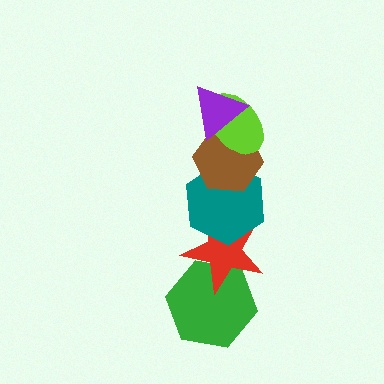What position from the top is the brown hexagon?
The brown hexagon is 3rd from the top.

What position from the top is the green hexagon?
The green hexagon is 6th from the top.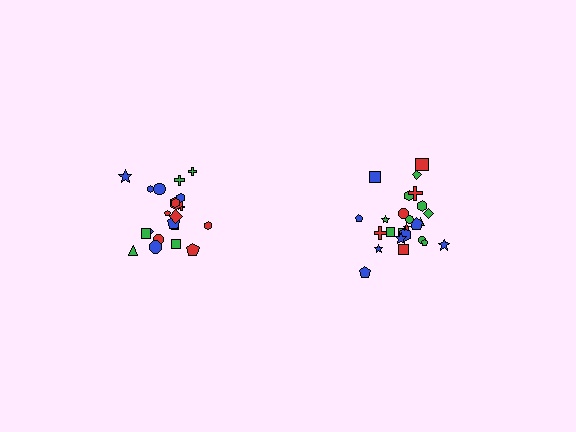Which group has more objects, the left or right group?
The right group.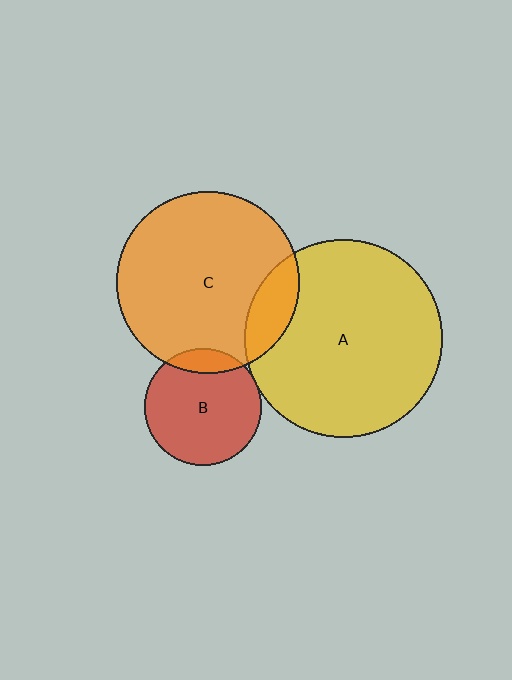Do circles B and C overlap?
Yes.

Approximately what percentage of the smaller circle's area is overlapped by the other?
Approximately 15%.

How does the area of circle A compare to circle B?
Approximately 2.9 times.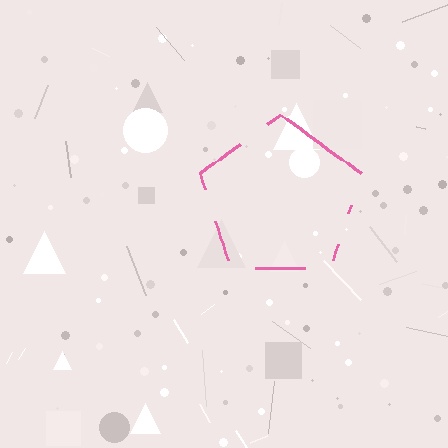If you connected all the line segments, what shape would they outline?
They would outline a pentagon.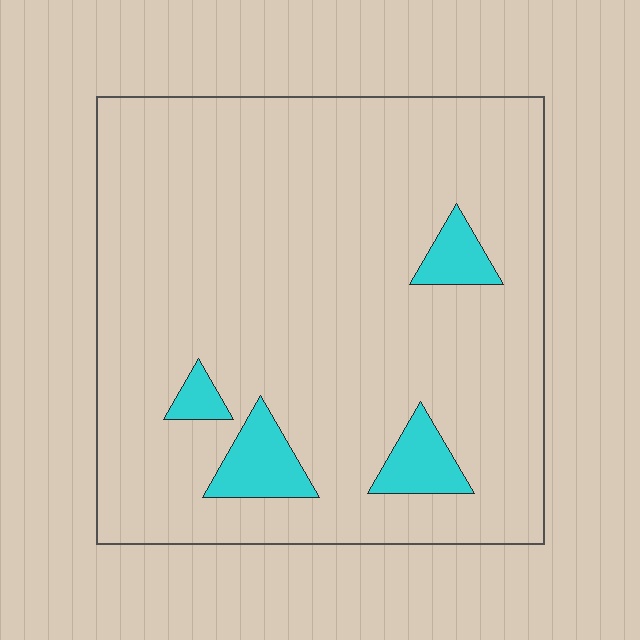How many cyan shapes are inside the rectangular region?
4.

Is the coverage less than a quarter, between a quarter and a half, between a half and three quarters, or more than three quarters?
Less than a quarter.